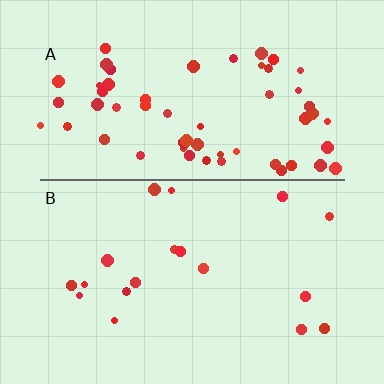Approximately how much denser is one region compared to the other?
Approximately 3.2× — region A over region B.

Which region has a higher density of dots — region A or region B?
A (the top).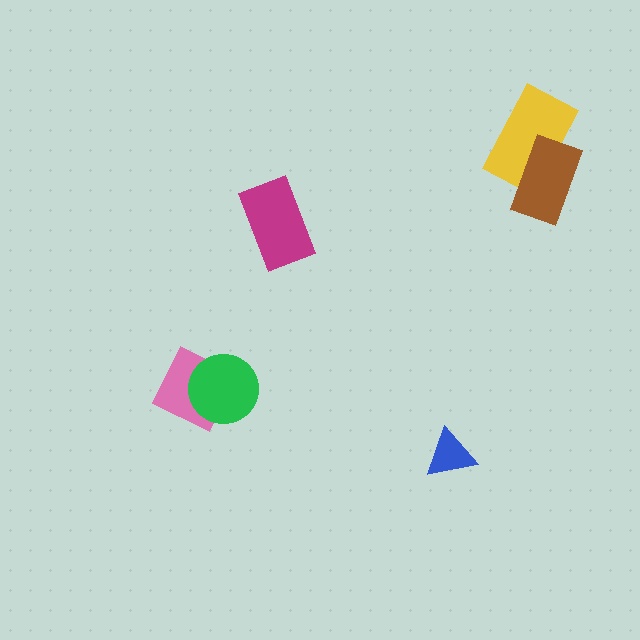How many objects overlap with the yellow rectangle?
1 object overlaps with the yellow rectangle.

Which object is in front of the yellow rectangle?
The brown rectangle is in front of the yellow rectangle.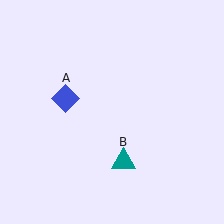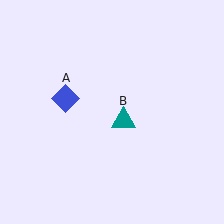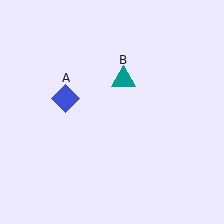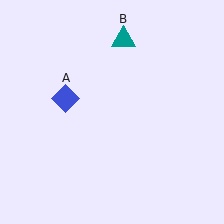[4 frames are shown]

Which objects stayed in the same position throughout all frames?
Blue diamond (object A) remained stationary.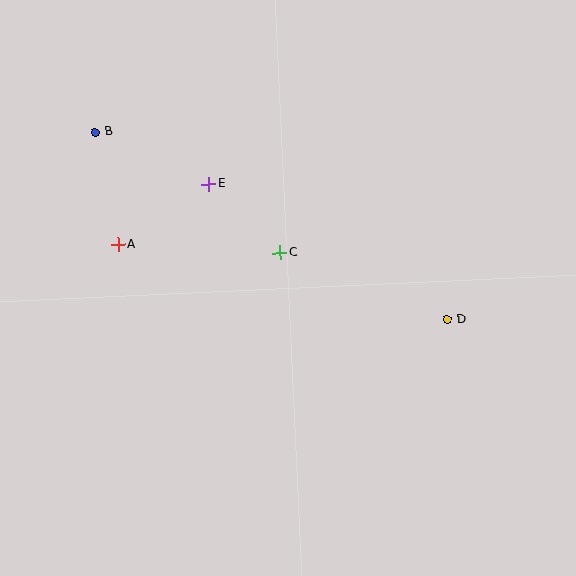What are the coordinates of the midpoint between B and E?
The midpoint between B and E is at (152, 158).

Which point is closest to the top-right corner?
Point D is closest to the top-right corner.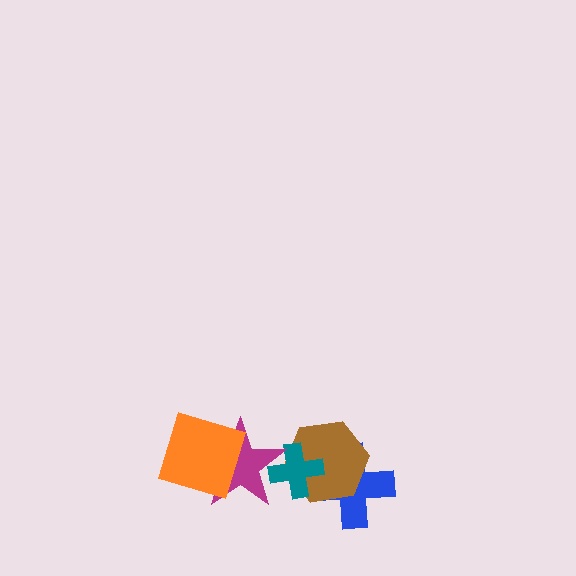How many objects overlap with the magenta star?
2 objects overlap with the magenta star.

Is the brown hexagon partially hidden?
Yes, it is partially covered by another shape.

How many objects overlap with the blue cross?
2 objects overlap with the blue cross.